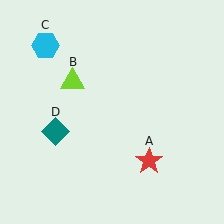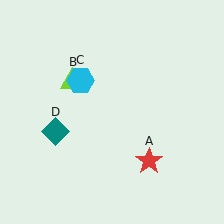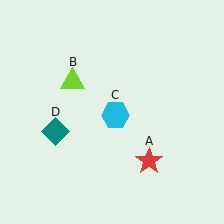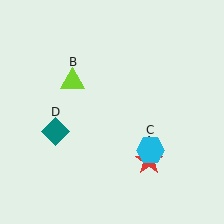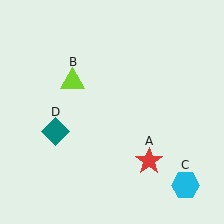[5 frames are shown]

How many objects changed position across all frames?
1 object changed position: cyan hexagon (object C).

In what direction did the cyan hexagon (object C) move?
The cyan hexagon (object C) moved down and to the right.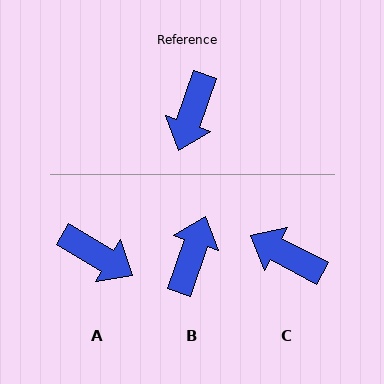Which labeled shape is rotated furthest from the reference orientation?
B, about 180 degrees away.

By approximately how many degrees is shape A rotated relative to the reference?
Approximately 78 degrees counter-clockwise.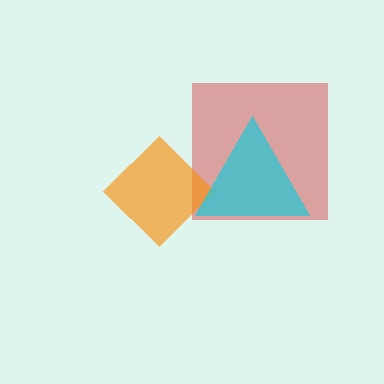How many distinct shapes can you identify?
There are 3 distinct shapes: a red square, an orange diamond, a cyan triangle.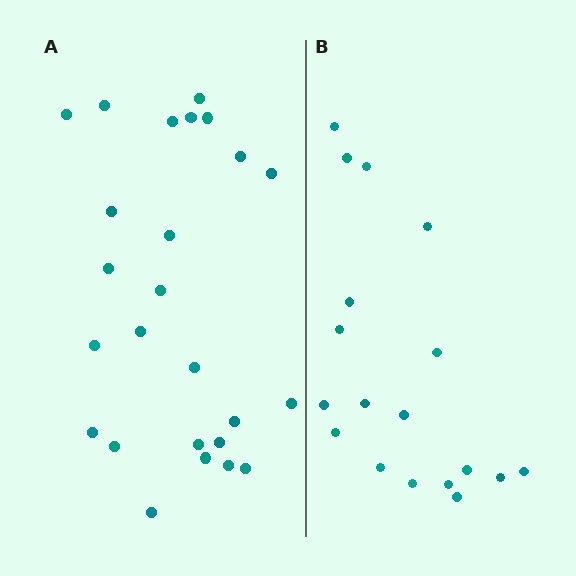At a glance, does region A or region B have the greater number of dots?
Region A (the left region) has more dots.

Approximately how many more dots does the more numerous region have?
Region A has roughly 8 or so more dots than region B.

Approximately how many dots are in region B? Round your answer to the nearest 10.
About 20 dots. (The exact count is 18, which rounds to 20.)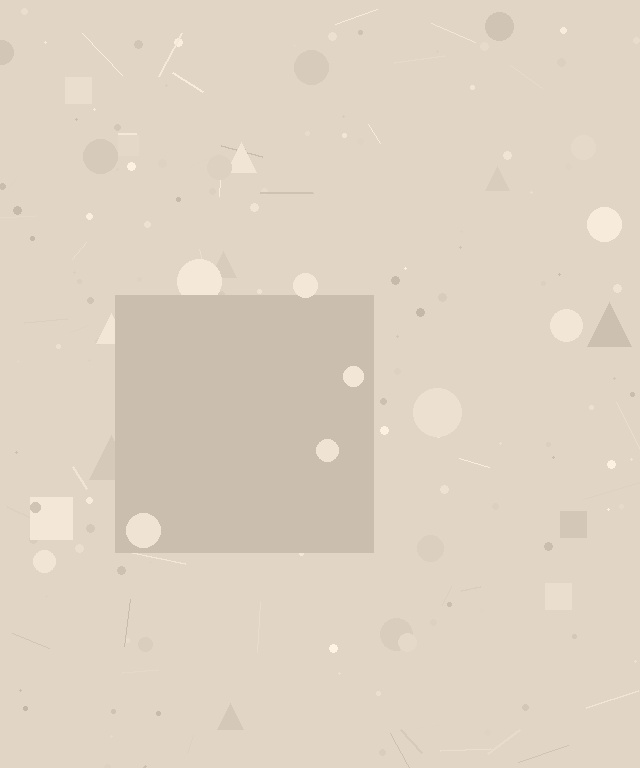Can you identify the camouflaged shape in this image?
The camouflaged shape is a square.